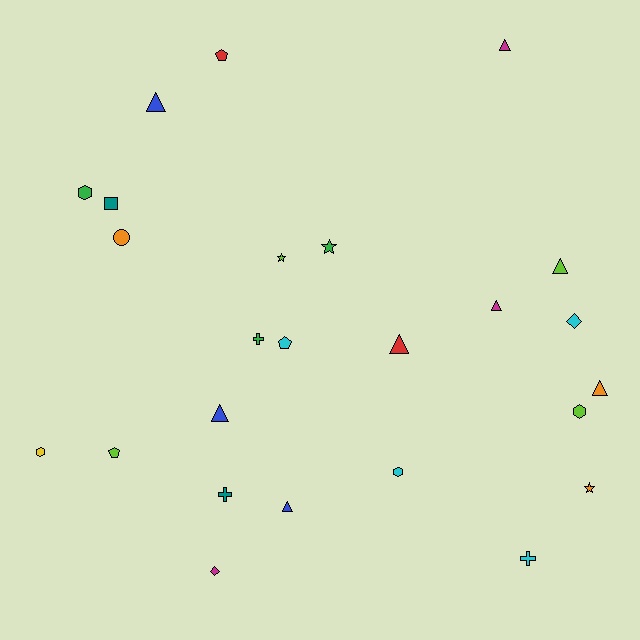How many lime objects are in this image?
There are 4 lime objects.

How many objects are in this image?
There are 25 objects.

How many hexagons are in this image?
There are 4 hexagons.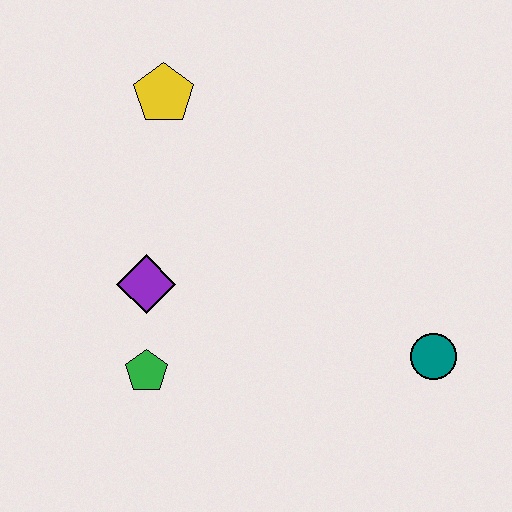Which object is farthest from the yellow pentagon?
The teal circle is farthest from the yellow pentagon.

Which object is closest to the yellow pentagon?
The purple diamond is closest to the yellow pentagon.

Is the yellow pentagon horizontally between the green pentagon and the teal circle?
Yes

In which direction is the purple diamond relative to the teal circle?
The purple diamond is to the left of the teal circle.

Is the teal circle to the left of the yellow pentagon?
No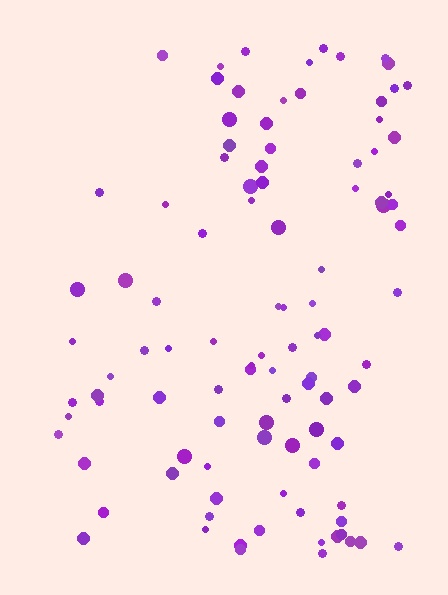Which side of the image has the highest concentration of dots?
The right.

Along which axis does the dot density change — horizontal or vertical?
Horizontal.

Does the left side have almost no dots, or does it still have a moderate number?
Still a moderate number, just noticeably fewer than the right.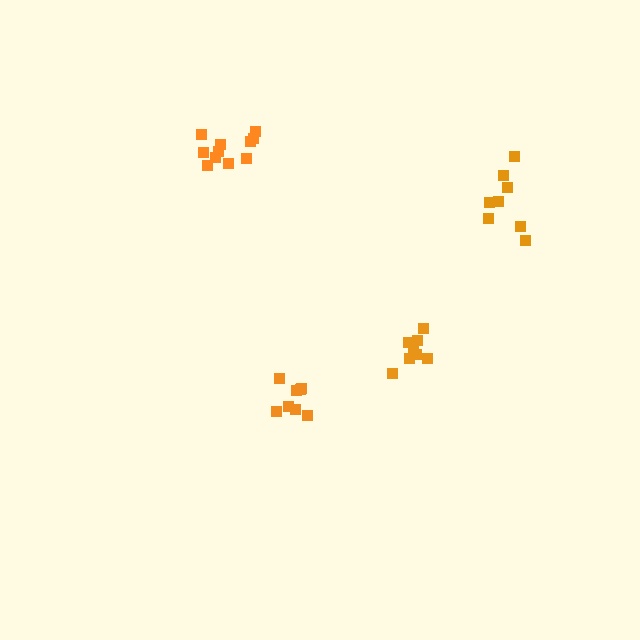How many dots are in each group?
Group 1: 8 dots, Group 2: 8 dots, Group 3: 8 dots, Group 4: 11 dots (35 total).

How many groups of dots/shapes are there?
There are 4 groups.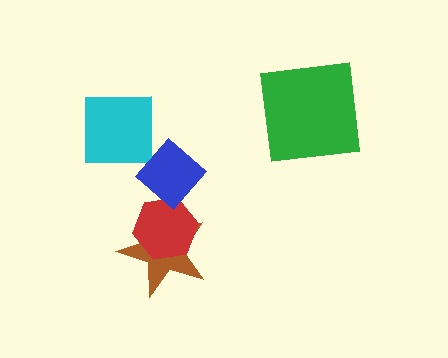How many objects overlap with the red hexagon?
1 object overlaps with the red hexagon.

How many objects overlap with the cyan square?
0 objects overlap with the cyan square.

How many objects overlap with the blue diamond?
0 objects overlap with the blue diamond.